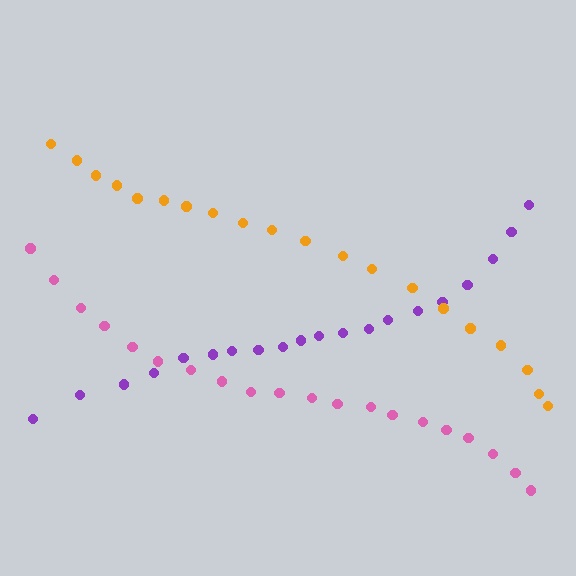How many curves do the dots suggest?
There are 3 distinct paths.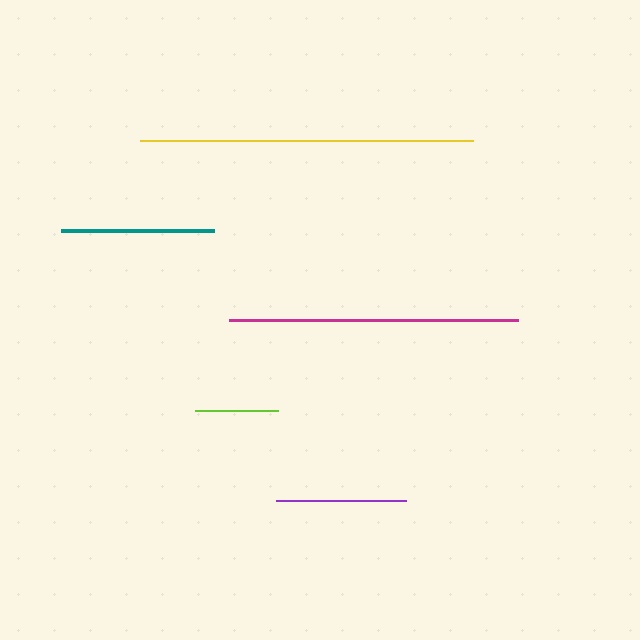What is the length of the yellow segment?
The yellow segment is approximately 332 pixels long.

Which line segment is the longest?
The yellow line is the longest at approximately 332 pixels.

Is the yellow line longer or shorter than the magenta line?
The yellow line is longer than the magenta line.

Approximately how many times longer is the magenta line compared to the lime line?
The magenta line is approximately 3.4 times the length of the lime line.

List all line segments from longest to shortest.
From longest to shortest: yellow, magenta, teal, purple, lime.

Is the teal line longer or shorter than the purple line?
The teal line is longer than the purple line.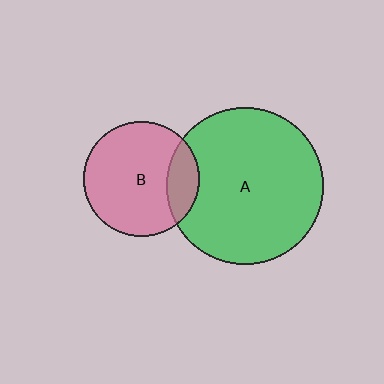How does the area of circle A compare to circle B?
Approximately 1.9 times.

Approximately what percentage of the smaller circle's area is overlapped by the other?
Approximately 20%.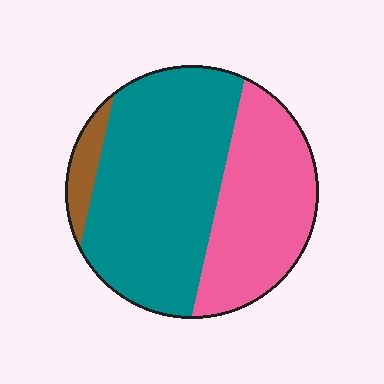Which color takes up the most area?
Teal, at roughly 55%.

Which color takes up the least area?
Brown, at roughly 5%.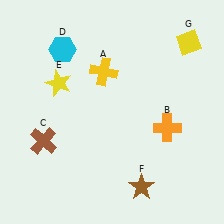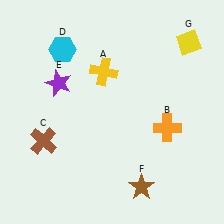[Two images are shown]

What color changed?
The star (E) changed from yellow in Image 1 to purple in Image 2.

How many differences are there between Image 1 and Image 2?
There is 1 difference between the two images.